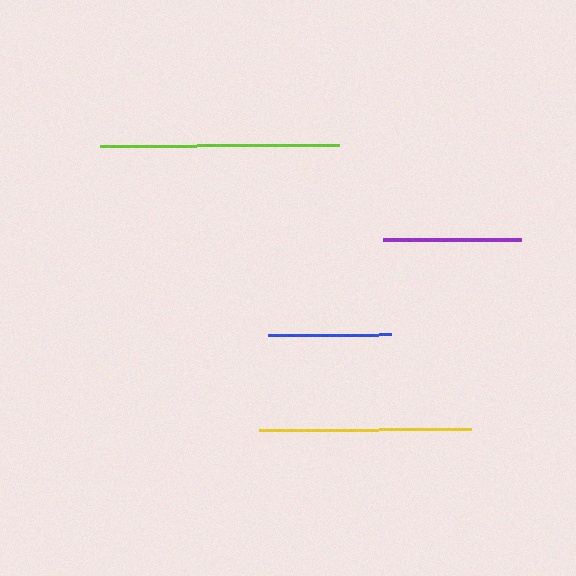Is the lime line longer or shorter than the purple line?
The lime line is longer than the purple line.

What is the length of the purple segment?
The purple segment is approximately 138 pixels long.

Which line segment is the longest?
The lime line is the longest at approximately 240 pixels.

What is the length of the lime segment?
The lime segment is approximately 240 pixels long.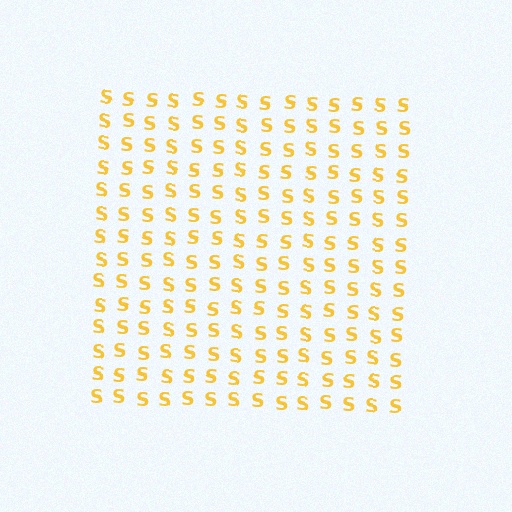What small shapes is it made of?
It is made of small letter S's.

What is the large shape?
The large shape is a square.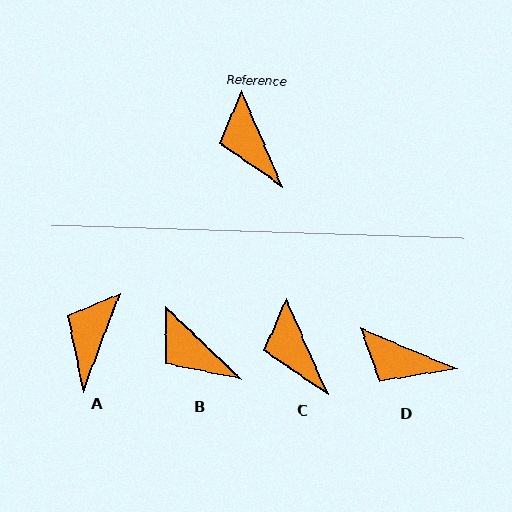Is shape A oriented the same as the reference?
No, it is off by about 44 degrees.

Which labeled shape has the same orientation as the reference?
C.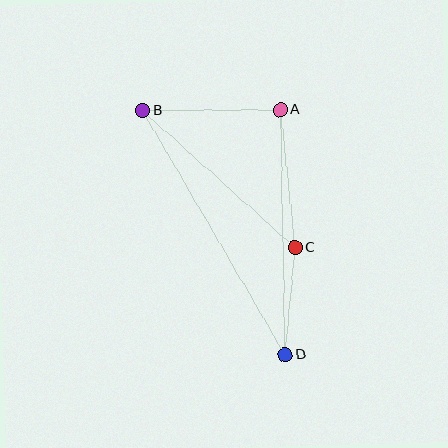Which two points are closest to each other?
Points C and D are closest to each other.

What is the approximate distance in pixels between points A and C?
The distance between A and C is approximately 139 pixels.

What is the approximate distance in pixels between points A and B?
The distance between A and B is approximately 138 pixels.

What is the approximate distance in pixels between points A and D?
The distance between A and D is approximately 245 pixels.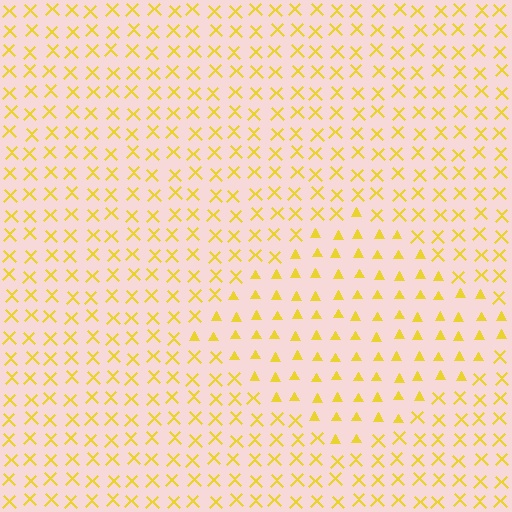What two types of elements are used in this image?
The image uses triangles inside the diamond region and X marks outside it.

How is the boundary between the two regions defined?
The boundary is defined by a change in element shape: triangles inside vs. X marks outside. All elements share the same color and spacing.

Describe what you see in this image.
The image is filled with small yellow elements arranged in a uniform grid. A diamond-shaped region contains triangles, while the surrounding area contains X marks. The boundary is defined purely by the change in element shape.